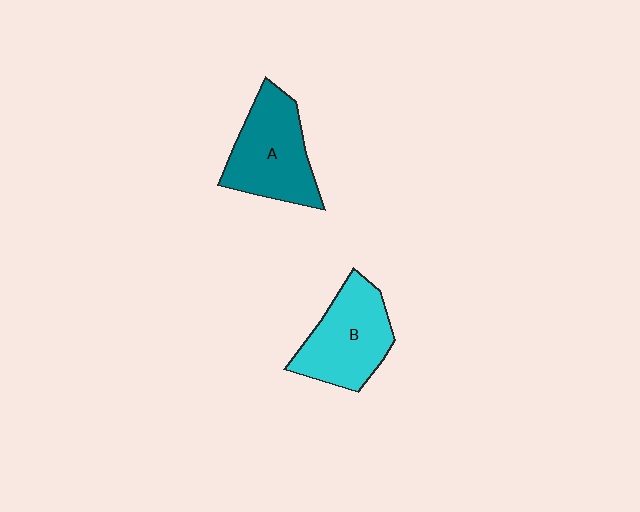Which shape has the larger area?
Shape A (teal).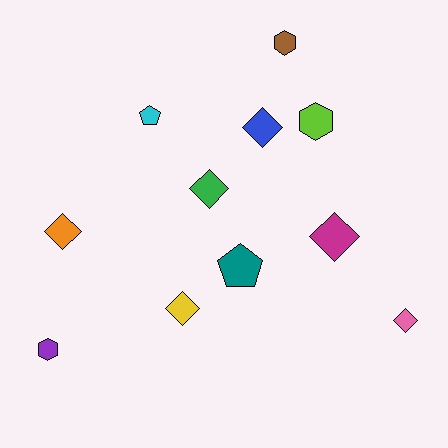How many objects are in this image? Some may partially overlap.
There are 11 objects.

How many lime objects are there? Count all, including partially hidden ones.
There is 1 lime object.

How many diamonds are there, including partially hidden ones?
There are 6 diamonds.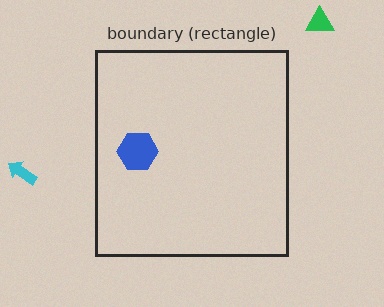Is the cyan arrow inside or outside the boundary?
Outside.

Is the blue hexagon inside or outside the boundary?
Inside.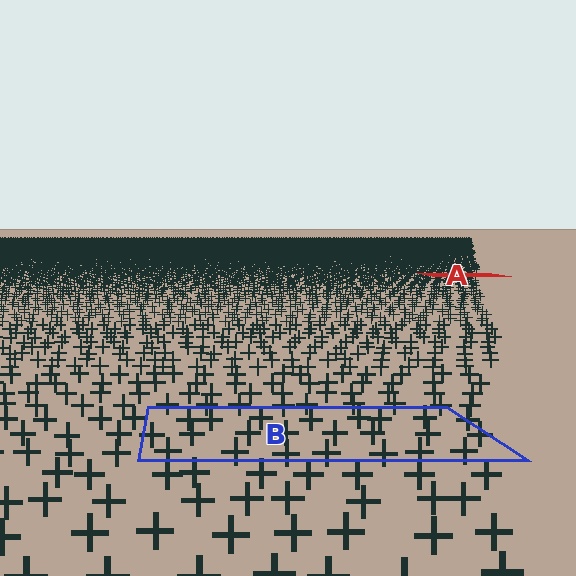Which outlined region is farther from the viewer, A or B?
Region A is farther from the viewer — the texture elements inside it appear smaller and more densely packed.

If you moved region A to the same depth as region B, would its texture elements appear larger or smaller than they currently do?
They would appear larger. At a closer depth, the same texture elements are projected at a bigger on-screen size.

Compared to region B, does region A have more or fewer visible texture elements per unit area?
Region A has more texture elements per unit area — they are packed more densely because it is farther away.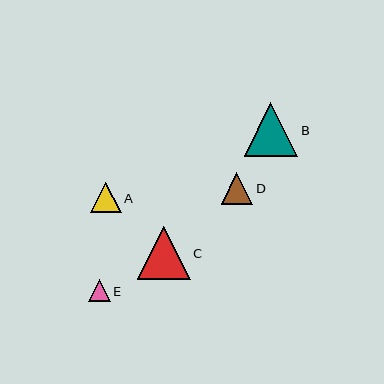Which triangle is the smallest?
Triangle E is the smallest with a size of approximately 22 pixels.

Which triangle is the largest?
Triangle B is the largest with a size of approximately 54 pixels.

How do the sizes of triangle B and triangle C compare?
Triangle B and triangle C are approximately the same size.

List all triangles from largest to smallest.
From largest to smallest: B, C, D, A, E.